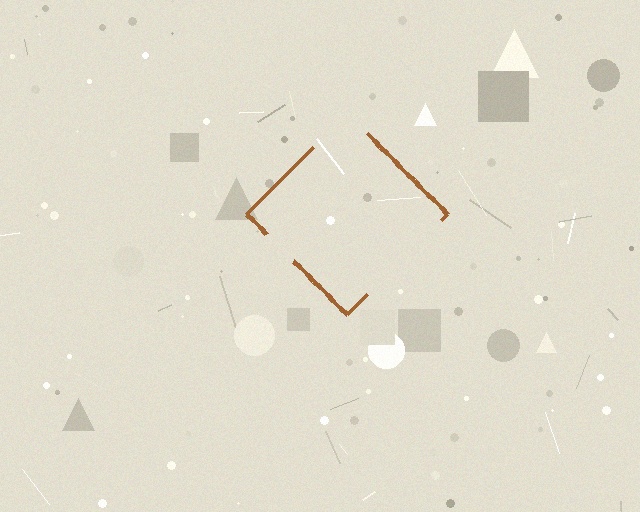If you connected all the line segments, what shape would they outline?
They would outline a diamond.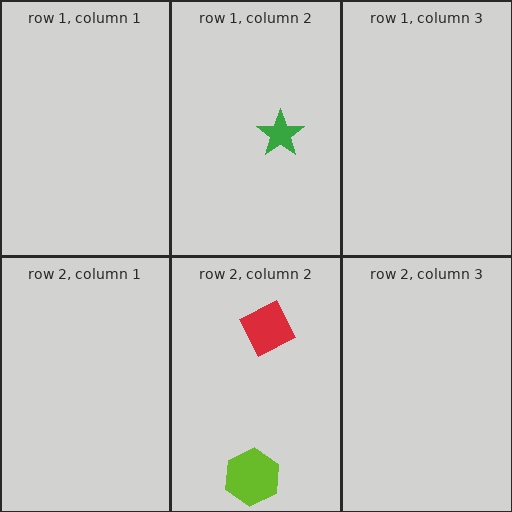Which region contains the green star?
The row 1, column 2 region.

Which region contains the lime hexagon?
The row 2, column 2 region.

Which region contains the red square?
The row 2, column 2 region.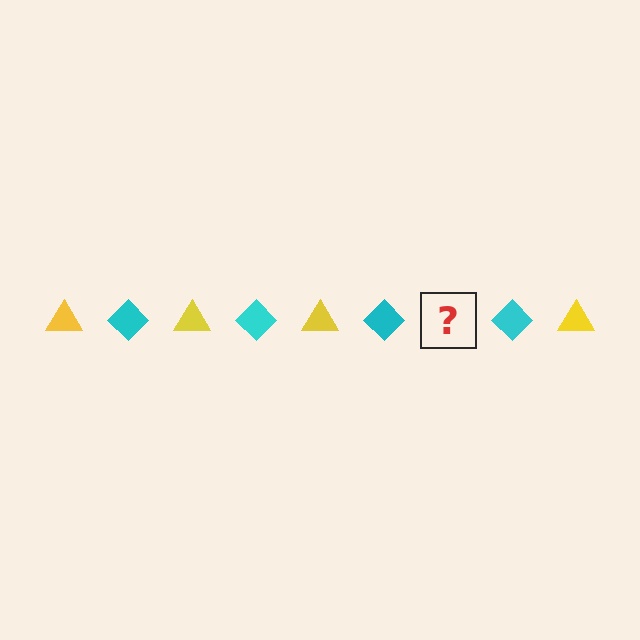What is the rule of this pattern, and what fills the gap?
The rule is that the pattern alternates between yellow triangle and cyan diamond. The gap should be filled with a yellow triangle.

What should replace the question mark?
The question mark should be replaced with a yellow triangle.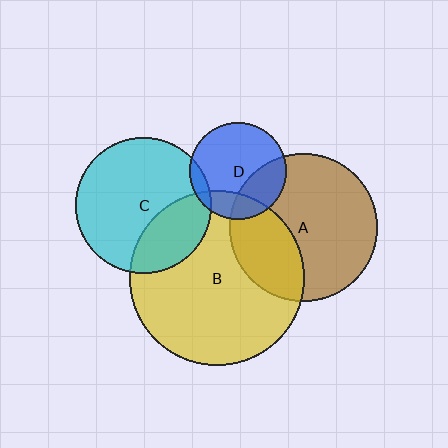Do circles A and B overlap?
Yes.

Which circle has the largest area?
Circle B (yellow).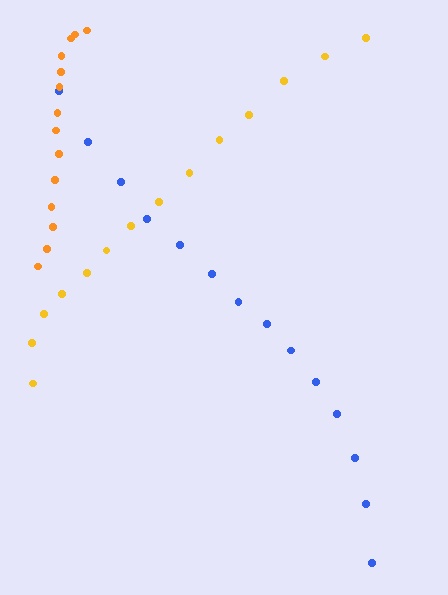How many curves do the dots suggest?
There are 3 distinct paths.